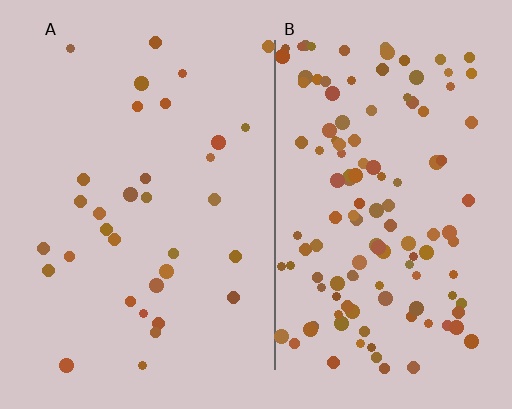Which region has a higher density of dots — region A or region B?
B (the right).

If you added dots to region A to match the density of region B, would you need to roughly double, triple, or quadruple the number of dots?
Approximately quadruple.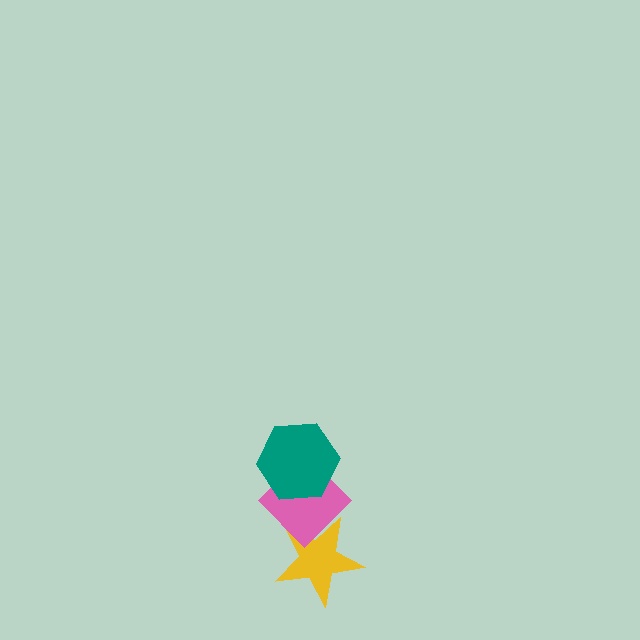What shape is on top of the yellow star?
The pink diamond is on top of the yellow star.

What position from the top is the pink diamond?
The pink diamond is 2nd from the top.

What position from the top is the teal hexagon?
The teal hexagon is 1st from the top.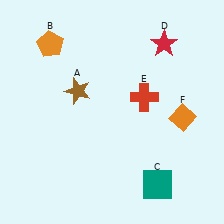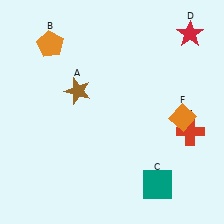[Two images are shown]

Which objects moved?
The objects that moved are: the red star (D), the red cross (E).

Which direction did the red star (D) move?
The red star (D) moved right.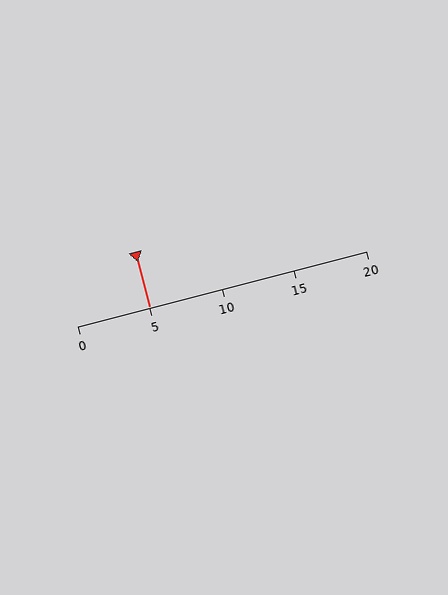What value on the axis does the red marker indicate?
The marker indicates approximately 5.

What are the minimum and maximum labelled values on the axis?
The axis runs from 0 to 20.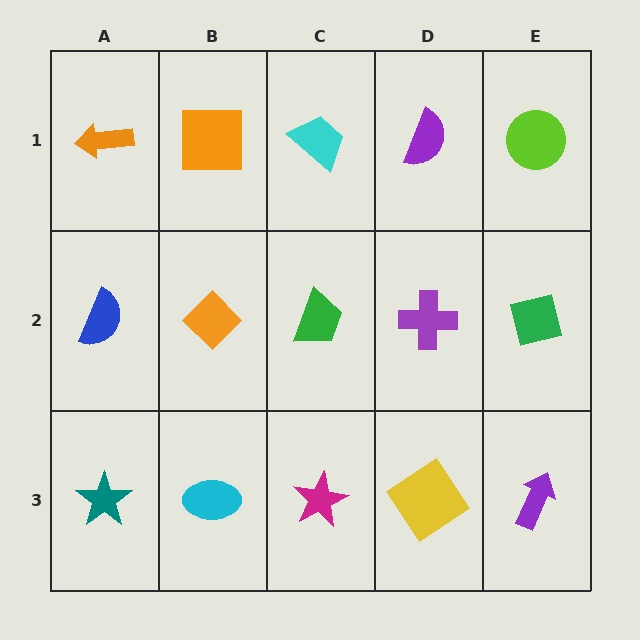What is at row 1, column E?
A lime circle.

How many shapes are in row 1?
5 shapes.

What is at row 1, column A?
An orange arrow.